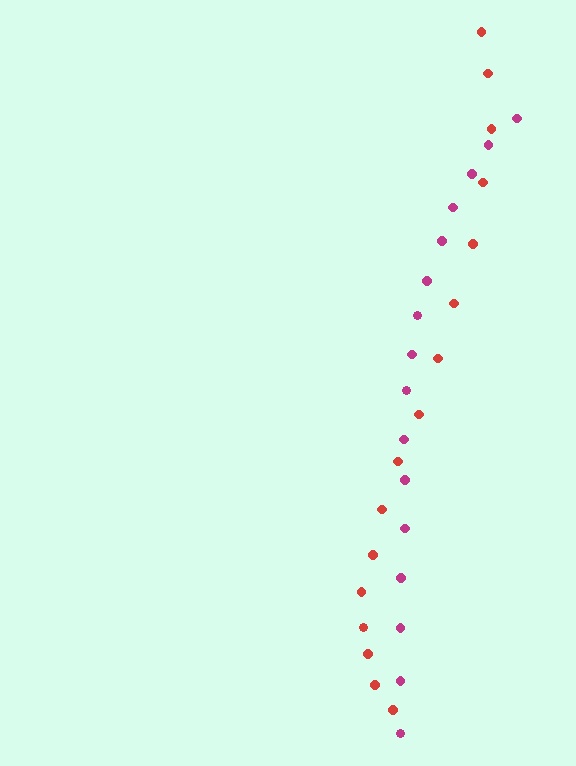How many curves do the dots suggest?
There are 2 distinct paths.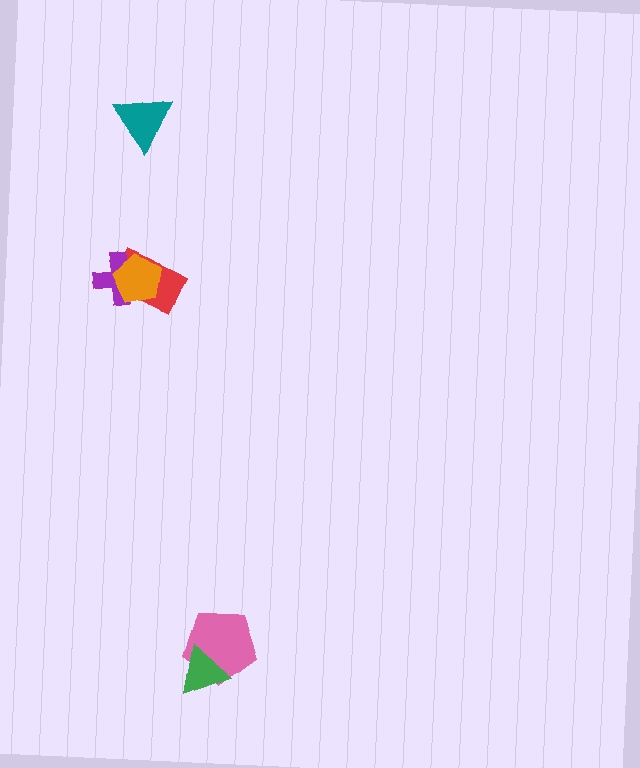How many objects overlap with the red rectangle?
2 objects overlap with the red rectangle.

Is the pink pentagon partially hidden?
Yes, it is partially covered by another shape.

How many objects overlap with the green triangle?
1 object overlaps with the green triangle.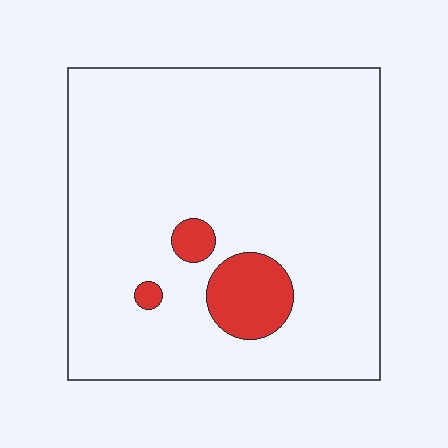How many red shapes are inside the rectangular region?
3.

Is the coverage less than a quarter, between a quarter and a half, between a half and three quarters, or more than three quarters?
Less than a quarter.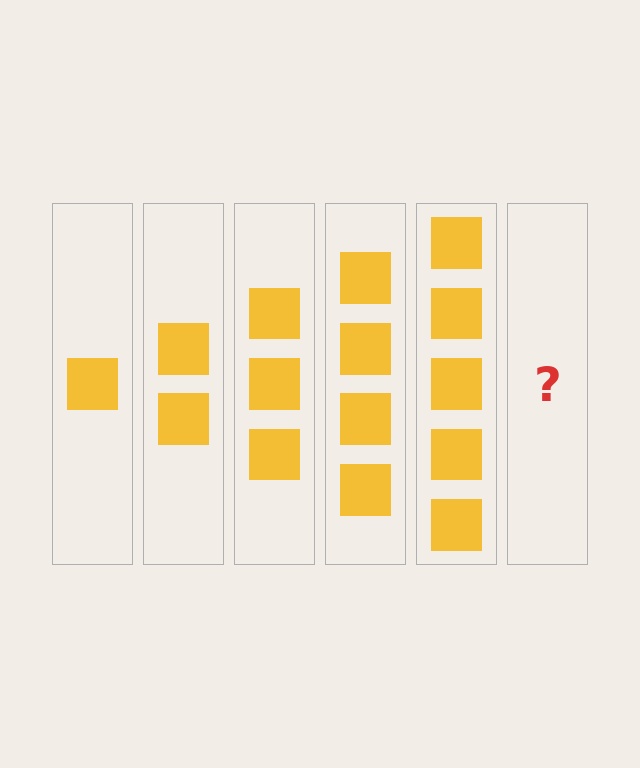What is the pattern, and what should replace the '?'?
The pattern is that each step adds one more square. The '?' should be 6 squares.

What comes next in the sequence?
The next element should be 6 squares.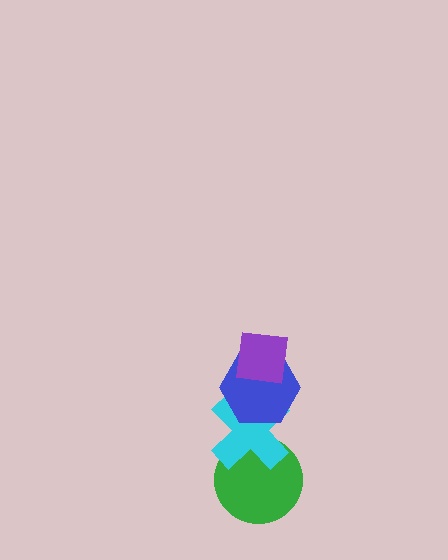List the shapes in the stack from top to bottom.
From top to bottom: the purple square, the blue hexagon, the cyan cross, the green circle.